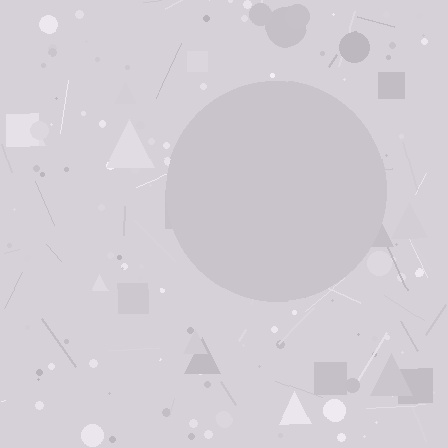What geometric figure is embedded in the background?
A circle is embedded in the background.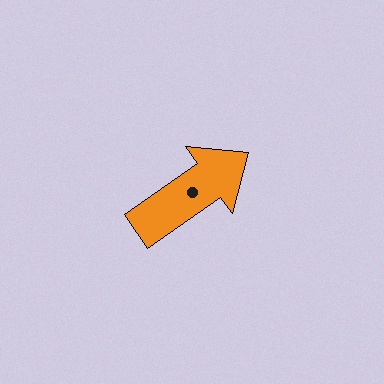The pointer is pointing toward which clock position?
Roughly 2 o'clock.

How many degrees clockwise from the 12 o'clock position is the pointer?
Approximately 55 degrees.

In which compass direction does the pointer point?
Northeast.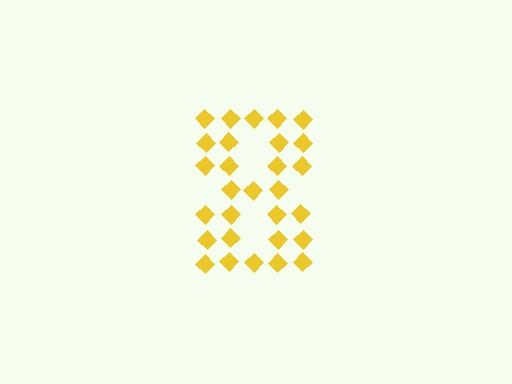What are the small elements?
The small elements are diamonds.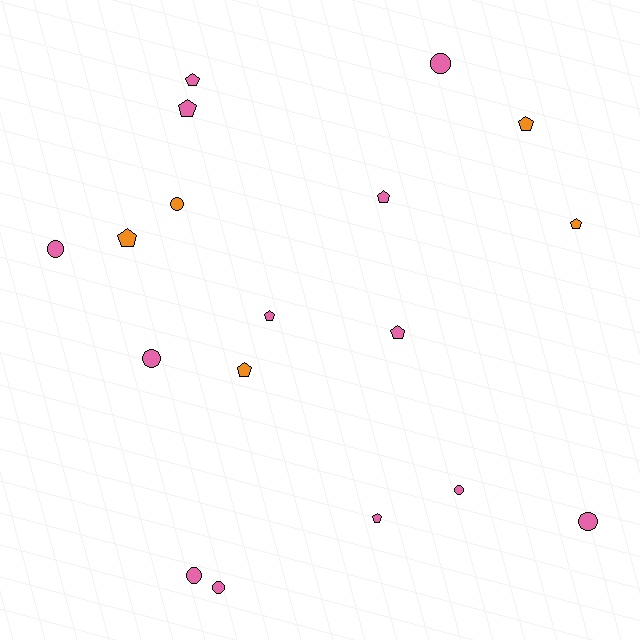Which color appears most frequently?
Pink, with 13 objects.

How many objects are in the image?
There are 18 objects.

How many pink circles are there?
There are 7 pink circles.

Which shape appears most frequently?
Pentagon, with 10 objects.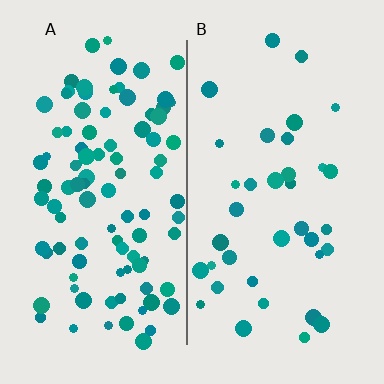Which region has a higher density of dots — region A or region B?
A (the left).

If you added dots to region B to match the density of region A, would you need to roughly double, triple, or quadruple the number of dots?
Approximately triple.